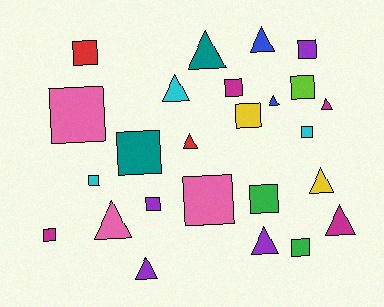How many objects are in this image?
There are 25 objects.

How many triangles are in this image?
There are 11 triangles.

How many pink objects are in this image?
There are 3 pink objects.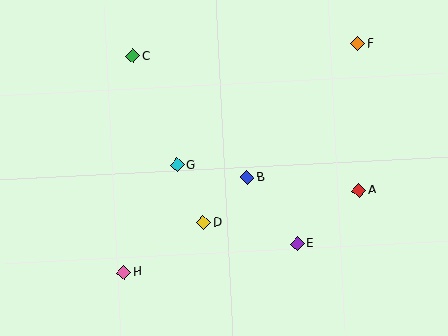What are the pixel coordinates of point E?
Point E is at (297, 244).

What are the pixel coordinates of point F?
Point F is at (358, 44).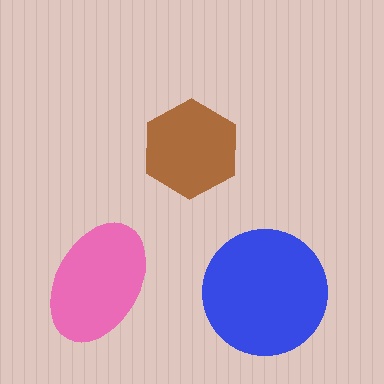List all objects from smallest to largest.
The brown hexagon, the pink ellipse, the blue circle.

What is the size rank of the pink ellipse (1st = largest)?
2nd.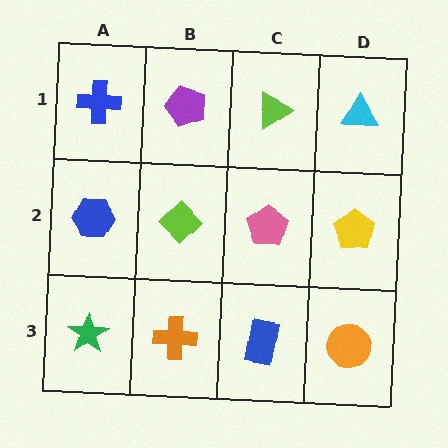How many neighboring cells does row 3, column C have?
3.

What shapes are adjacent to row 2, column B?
A purple pentagon (row 1, column B), an orange cross (row 3, column B), a blue hexagon (row 2, column A), a pink pentagon (row 2, column C).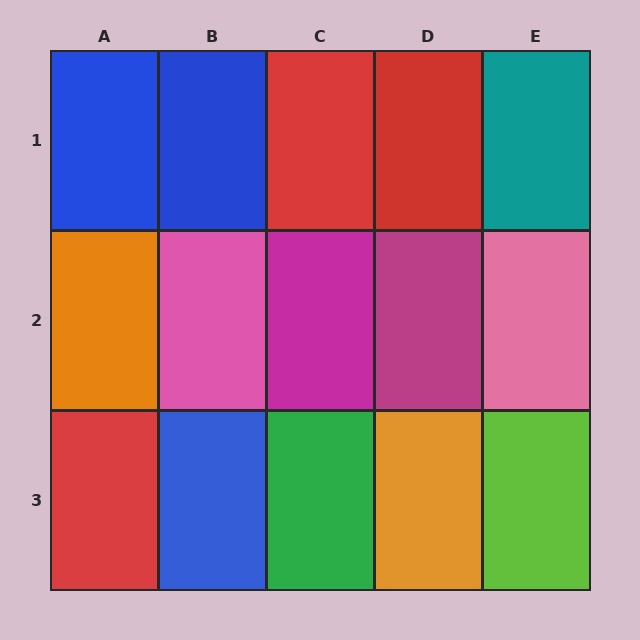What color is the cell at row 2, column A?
Orange.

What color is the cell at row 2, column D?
Magenta.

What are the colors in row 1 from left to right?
Blue, blue, red, red, teal.